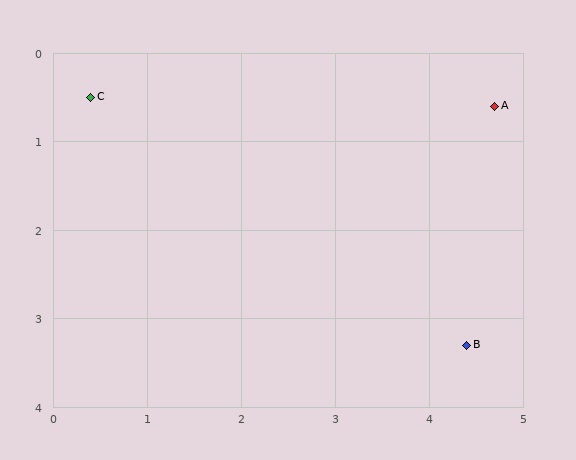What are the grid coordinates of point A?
Point A is at approximately (4.7, 0.6).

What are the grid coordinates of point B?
Point B is at approximately (4.4, 3.3).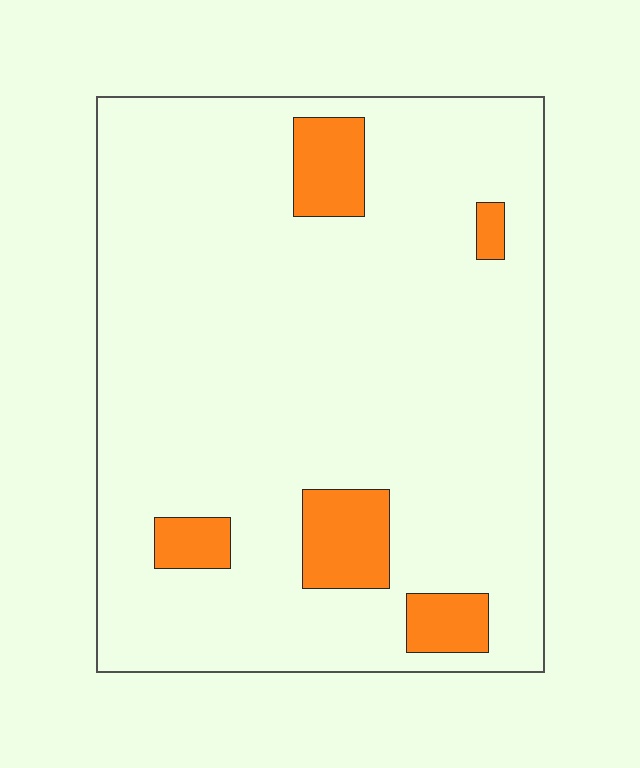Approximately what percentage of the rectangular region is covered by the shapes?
Approximately 10%.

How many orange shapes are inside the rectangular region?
5.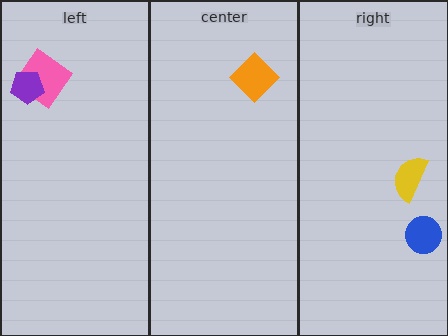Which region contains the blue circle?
The right region.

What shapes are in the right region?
The blue circle, the yellow semicircle.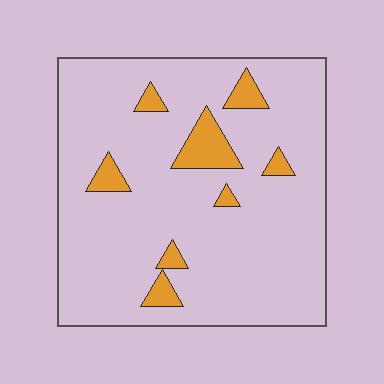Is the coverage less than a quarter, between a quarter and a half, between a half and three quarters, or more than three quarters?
Less than a quarter.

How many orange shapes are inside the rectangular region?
8.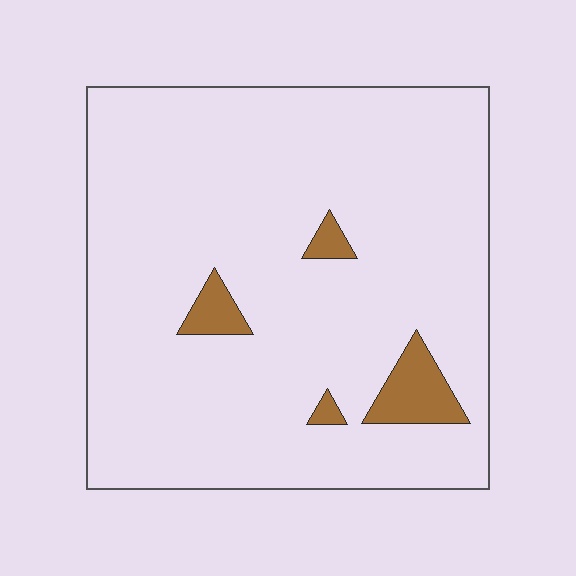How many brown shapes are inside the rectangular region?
4.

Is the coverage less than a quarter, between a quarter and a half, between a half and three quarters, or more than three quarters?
Less than a quarter.